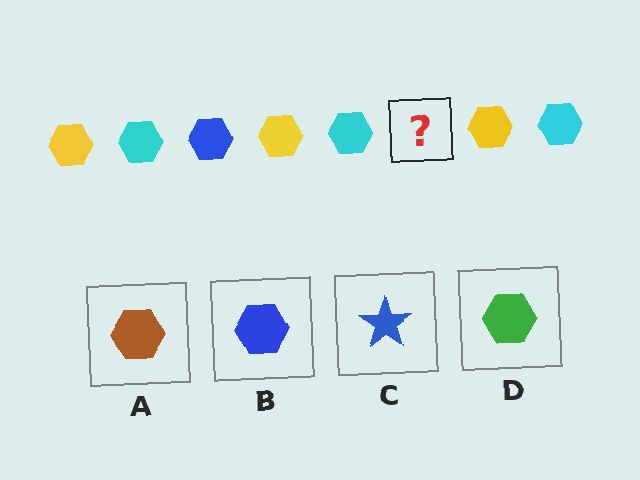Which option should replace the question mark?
Option B.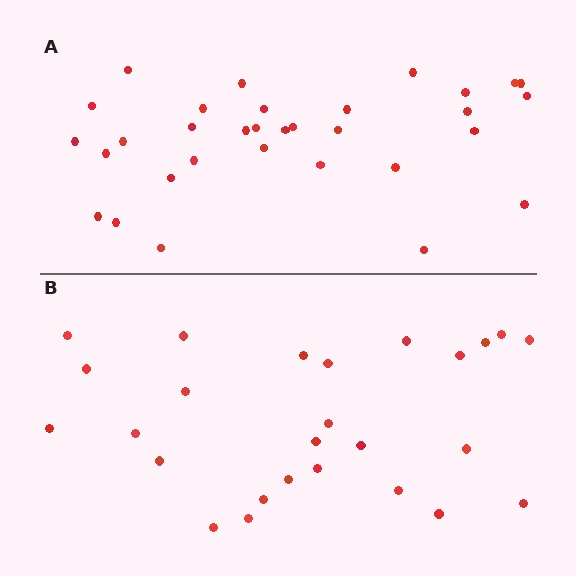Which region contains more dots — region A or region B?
Region A (the top region) has more dots.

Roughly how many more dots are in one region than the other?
Region A has about 6 more dots than region B.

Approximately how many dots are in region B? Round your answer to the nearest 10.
About 30 dots. (The exact count is 26, which rounds to 30.)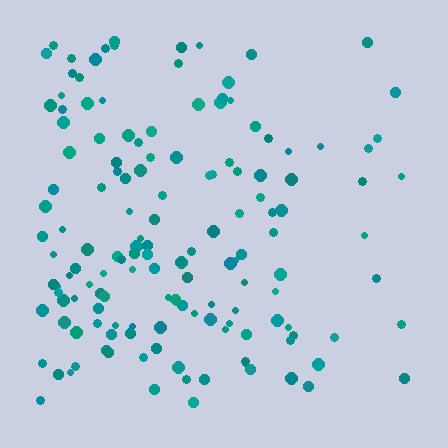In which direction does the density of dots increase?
From right to left, with the left side densest.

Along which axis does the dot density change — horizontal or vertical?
Horizontal.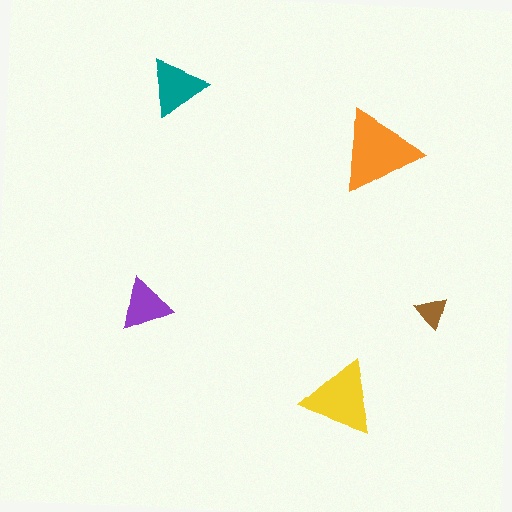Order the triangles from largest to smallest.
the orange one, the yellow one, the teal one, the purple one, the brown one.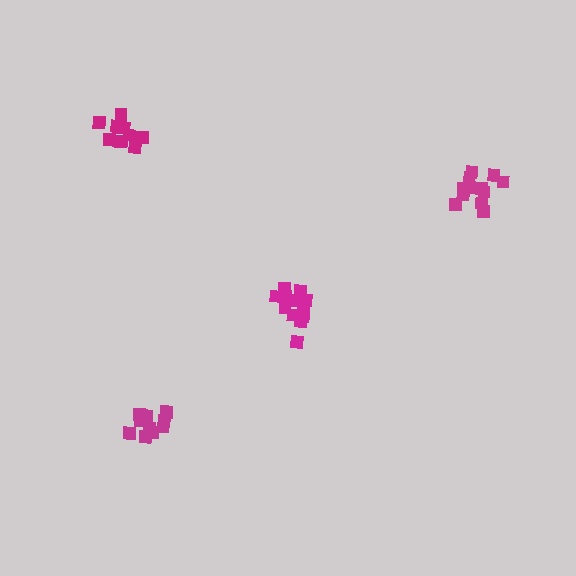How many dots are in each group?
Group 1: 12 dots, Group 2: 10 dots, Group 3: 13 dots, Group 4: 13 dots (48 total).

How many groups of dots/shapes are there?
There are 4 groups.